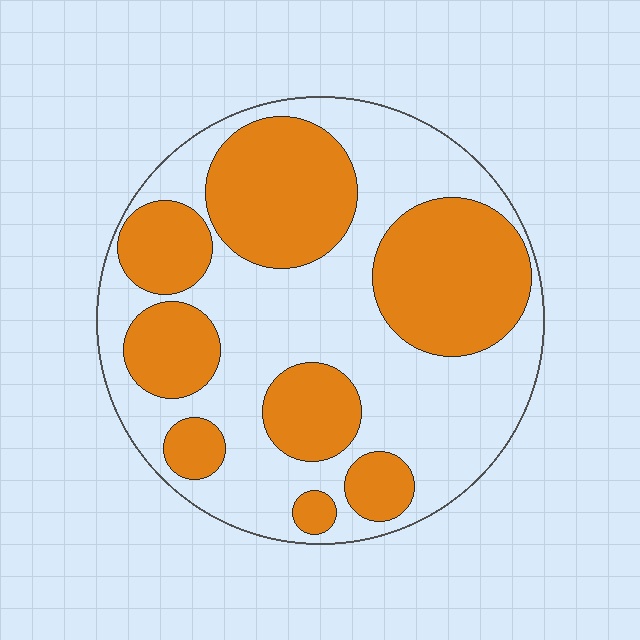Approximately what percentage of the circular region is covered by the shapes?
Approximately 45%.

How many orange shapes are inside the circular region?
8.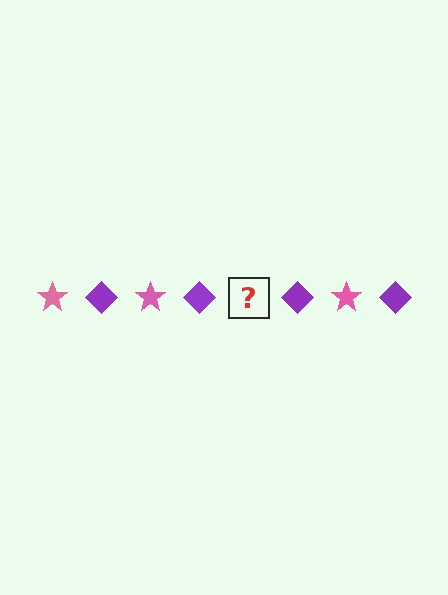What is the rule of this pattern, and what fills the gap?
The rule is that the pattern alternates between pink star and purple diamond. The gap should be filled with a pink star.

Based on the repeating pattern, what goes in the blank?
The blank should be a pink star.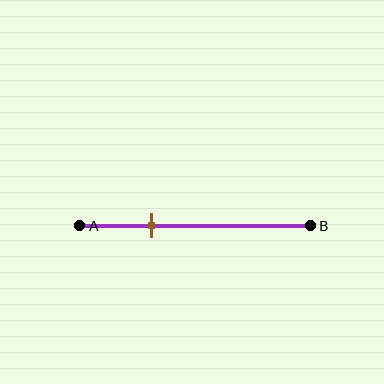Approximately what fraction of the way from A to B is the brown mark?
The brown mark is approximately 30% of the way from A to B.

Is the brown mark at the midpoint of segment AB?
No, the mark is at about 30% from A, not at the 50% midpoint.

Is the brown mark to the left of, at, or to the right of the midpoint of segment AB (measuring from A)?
The brown mark is to the left of the midpoint of segment AB.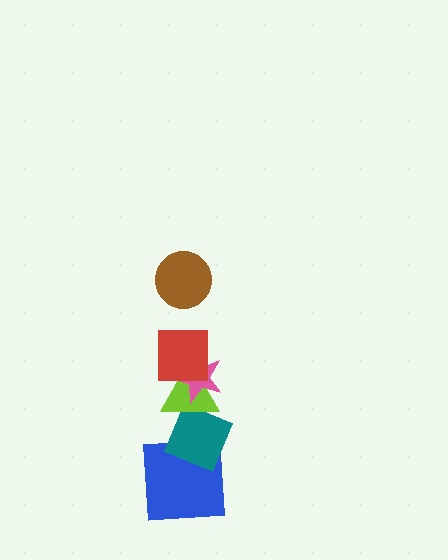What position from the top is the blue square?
The blue square is 6th from the top.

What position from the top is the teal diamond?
The teal diamond is 5th from the top.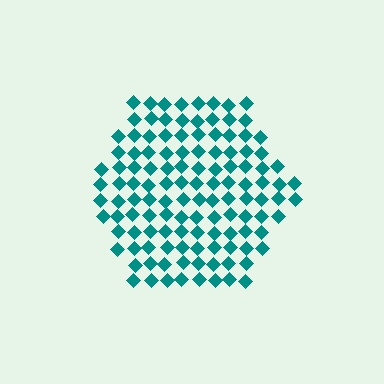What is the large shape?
The large shape is a hexagon.